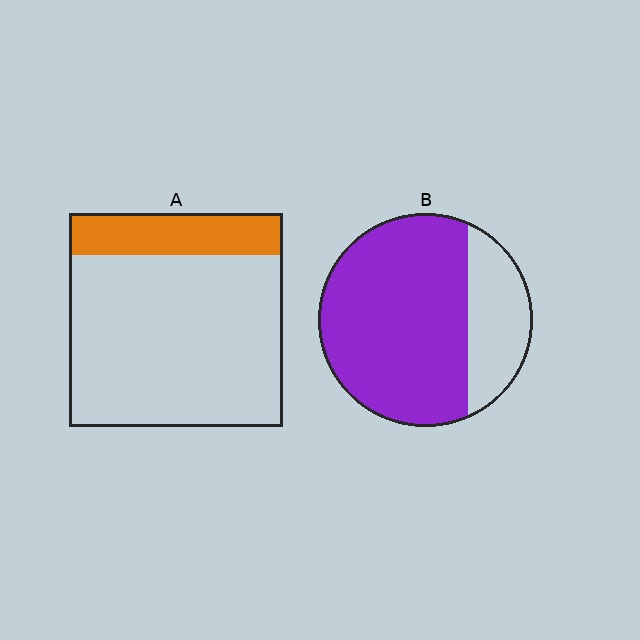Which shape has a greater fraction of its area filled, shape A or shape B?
Shape B.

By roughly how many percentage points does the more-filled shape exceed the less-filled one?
By roughly 55 percentage points (B over A).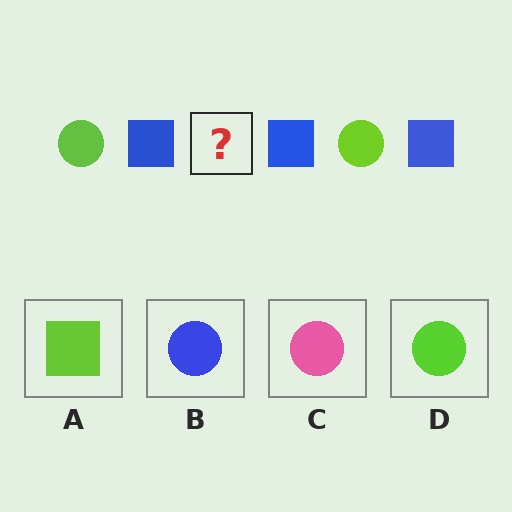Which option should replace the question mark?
Option D.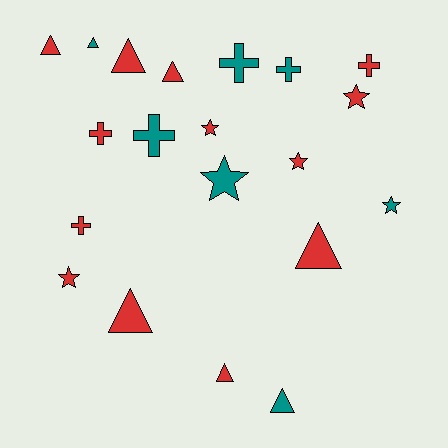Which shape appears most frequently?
Triangle, with 8 objects.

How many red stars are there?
There are 4 red stars.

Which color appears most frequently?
Red, with 13 objects.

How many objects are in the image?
There are 20 objects.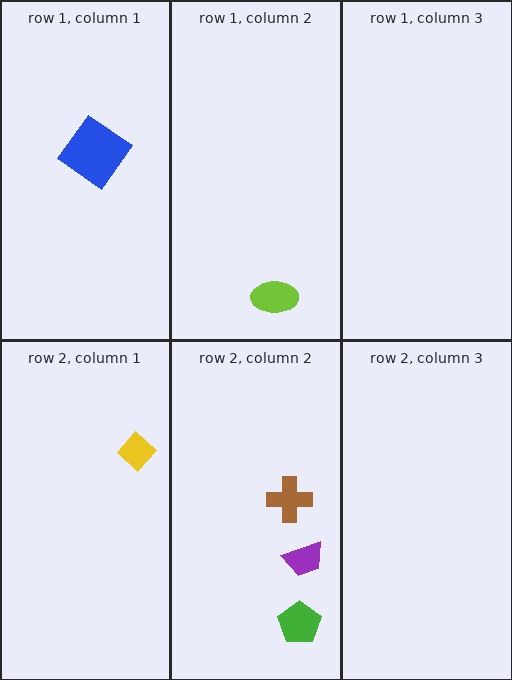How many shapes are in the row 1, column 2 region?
1.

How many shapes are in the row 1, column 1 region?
1.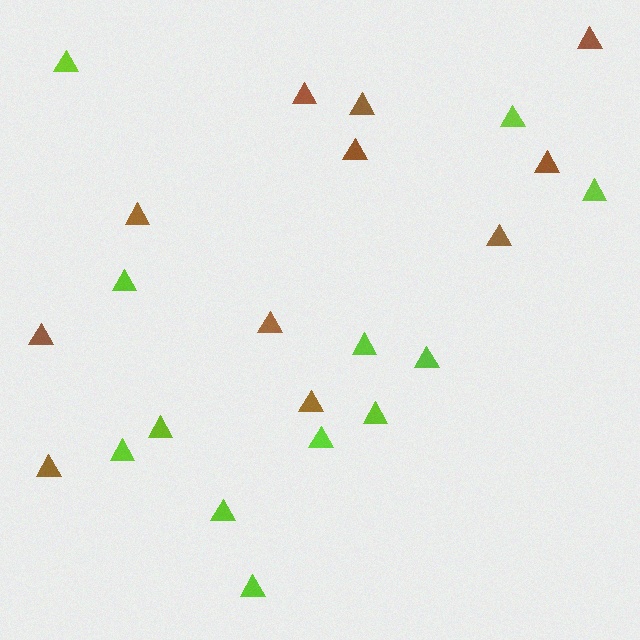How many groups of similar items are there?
There are 2 groups: one group of brown triangles (11) and one group of lime triangles (12).